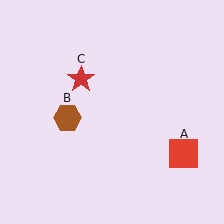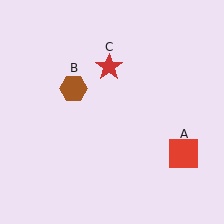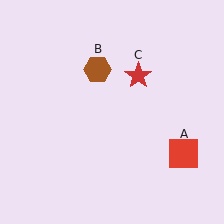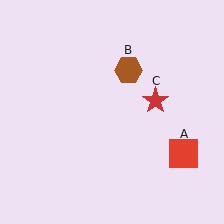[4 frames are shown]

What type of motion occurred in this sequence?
The brown hexagon (object B), red star (object C) rotated clockwise around the center of the scene.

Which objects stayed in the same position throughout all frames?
Red square (object A) remained stationary.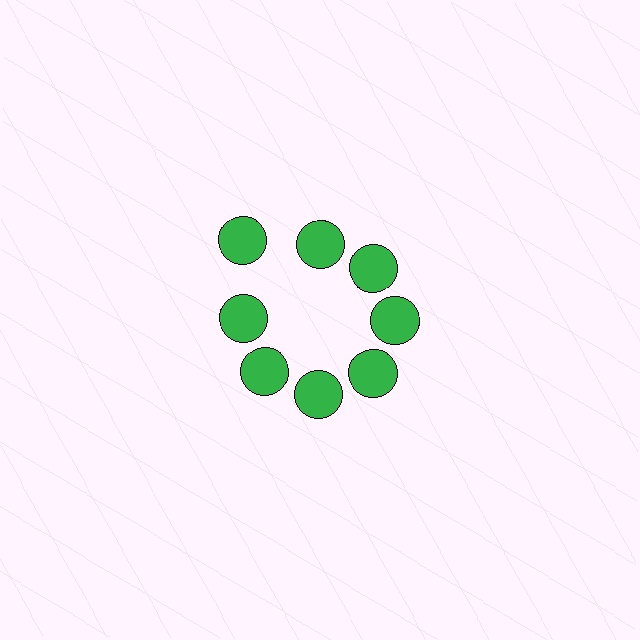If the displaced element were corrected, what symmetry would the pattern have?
It would have 8-fold rotational symmetry — the pattern would map onto itself every 45 degrees.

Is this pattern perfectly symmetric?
No. The 8 green circles are arranged in a ring, but one element near the 10 o'clock position is pushed outward from the center, breaking the 8-fold rotational symmetry.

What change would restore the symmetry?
The symmetry would be restored by moving it inward, back onto the ring so that all 8 circles sit at equal angles and equal distance from the center.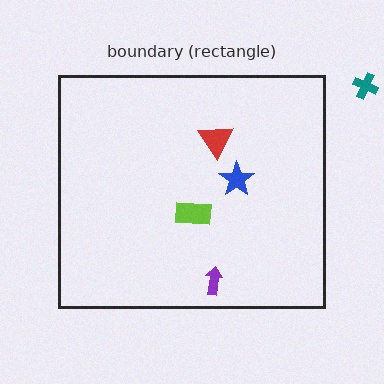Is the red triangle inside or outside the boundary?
Inside.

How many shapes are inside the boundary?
4 inside, 1 outside.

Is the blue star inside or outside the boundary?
Inside.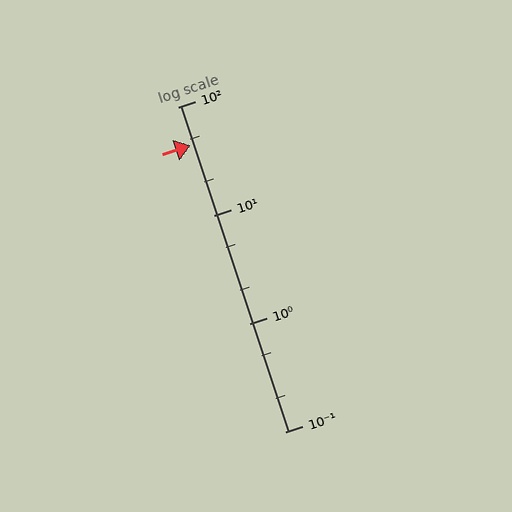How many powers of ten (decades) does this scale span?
The scale spans 3 decades, from 0.1 to 100.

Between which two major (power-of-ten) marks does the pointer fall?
The pointer is between 10 and 100.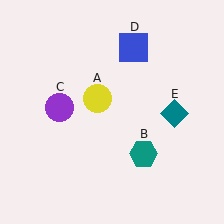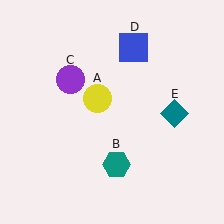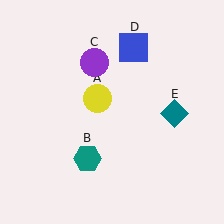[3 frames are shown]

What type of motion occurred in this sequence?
The teal hexagon (object B), purple circle (object C) rotated clockwise around the center of the scene.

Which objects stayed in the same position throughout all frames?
Yellow circle (object A) and blue square (object D) and teal diamond (object E) remained stationary.